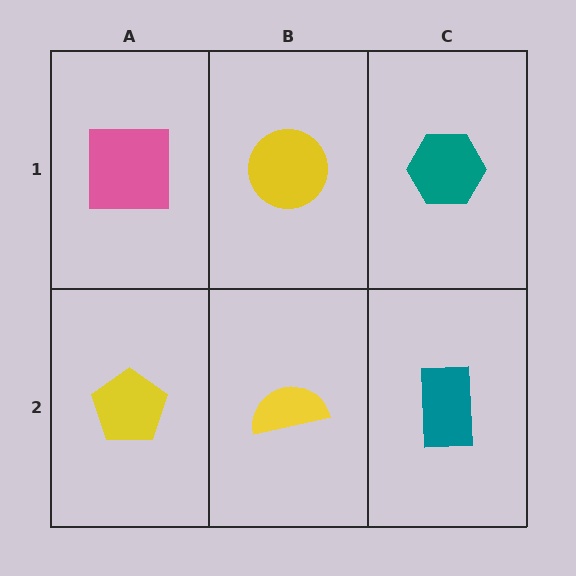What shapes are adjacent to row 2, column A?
A pink square (row 1, column A), a yellow semicircle (row 2, column B).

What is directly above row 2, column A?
A pink square.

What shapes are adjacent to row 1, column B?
A yellow semicircle (row 2, column B), a pink square (row 1, column A), a teal hexagon (row 1, column C).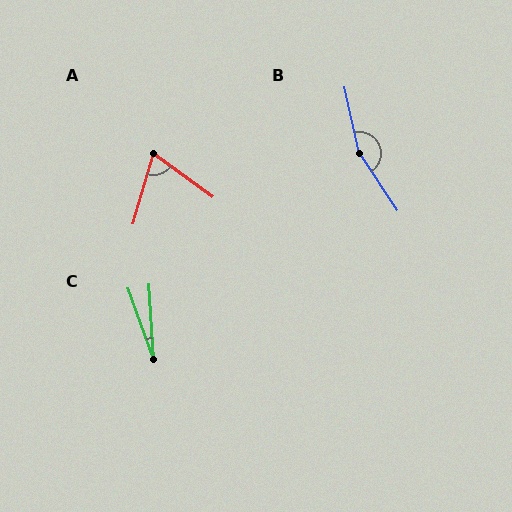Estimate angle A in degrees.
Approximately 70 degrees.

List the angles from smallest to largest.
C (16°), A (70°), B (158°).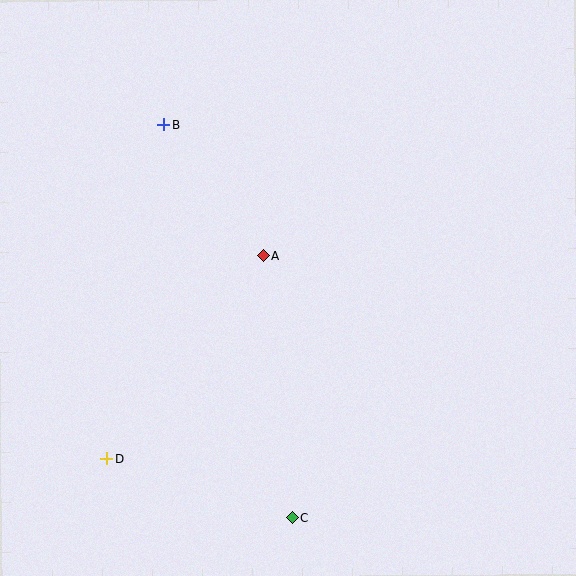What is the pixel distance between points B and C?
The distance between B and C is 413 pixels.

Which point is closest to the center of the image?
Point A at (263, 256) is closest to the center.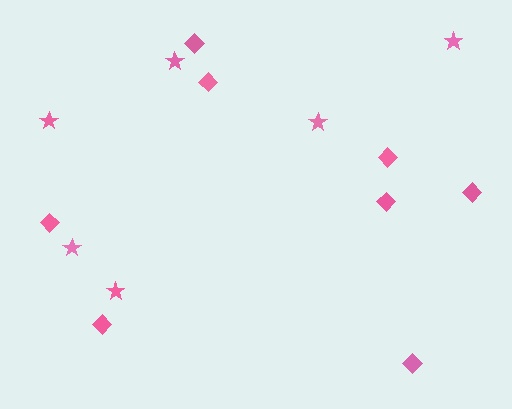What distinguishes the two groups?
There are 2 groups: one group of diamonds (8) and one group of stars (6).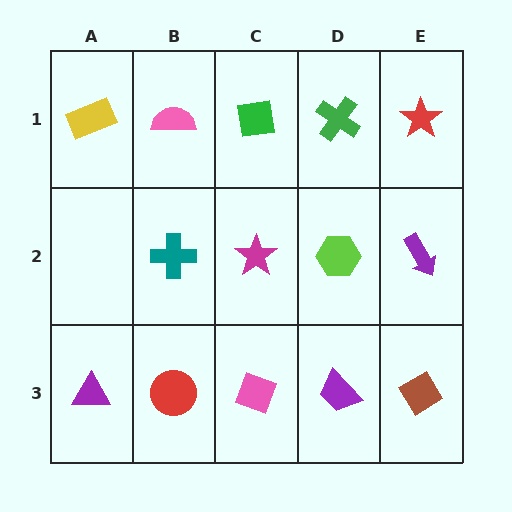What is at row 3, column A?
A purple triangle.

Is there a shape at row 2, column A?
No, that cell is empty.